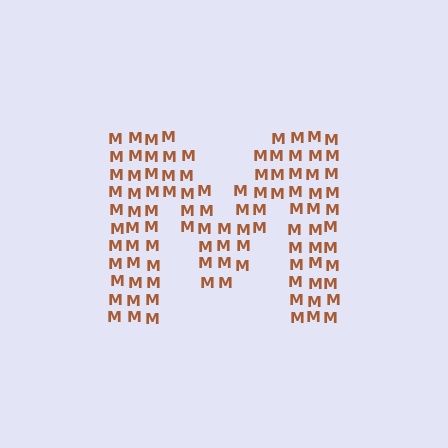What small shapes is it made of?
It is made of small letter M's.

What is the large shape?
The large shape is the letter M.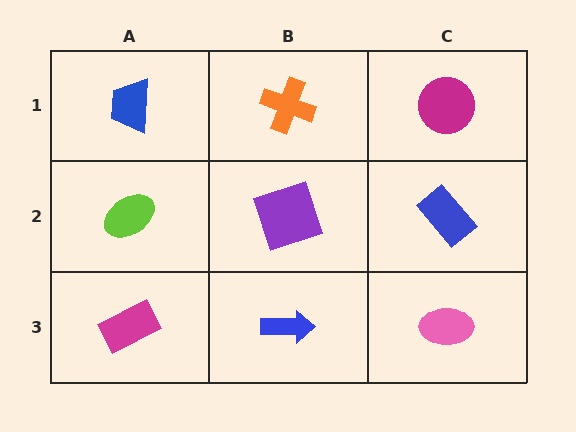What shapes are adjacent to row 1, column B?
A purple square (row 2, column B), a blue trapezoid (row 1, column A), a magenta circle (row 1, column C).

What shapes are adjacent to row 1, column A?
A lime ellipse (row 2, column A), an orange cross (row 1, column B).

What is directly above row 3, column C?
A blue rectangle.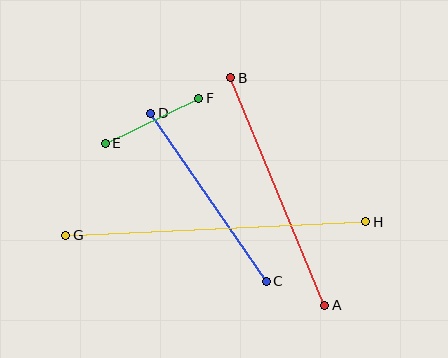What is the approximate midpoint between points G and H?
The midpoint is at approximately (216, 228) pixels.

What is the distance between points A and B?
The distance is approximately 246 pixels.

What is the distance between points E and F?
The distance is approximately 104 pixels.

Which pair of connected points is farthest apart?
Points G and H are farthest apart.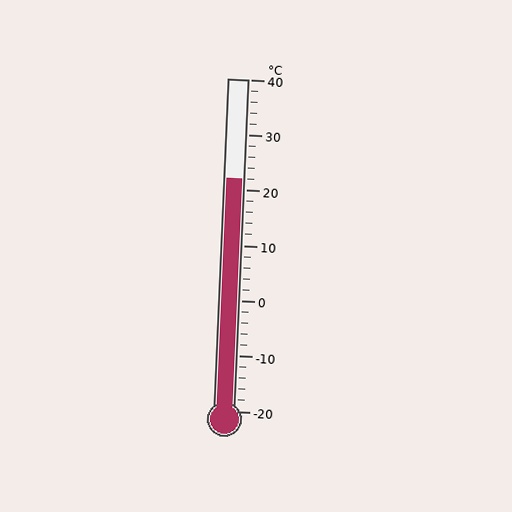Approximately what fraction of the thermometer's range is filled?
The thermometer is filled to approximately 70% of its range.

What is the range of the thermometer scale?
The thermometer scale ranges from -20°C to 40°C.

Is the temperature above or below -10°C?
The temperature is above -10°C.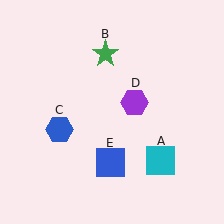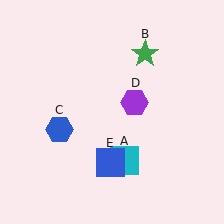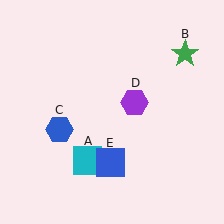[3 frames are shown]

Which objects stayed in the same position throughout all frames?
Blue hexagon (object C) and purple hexagon (object D) and blue square (object E) remained stationary.